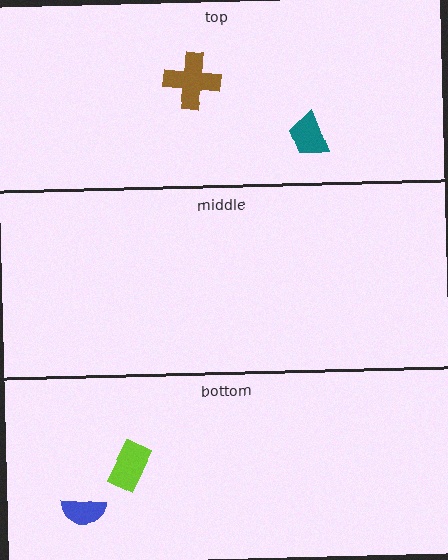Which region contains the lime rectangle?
The bottom region.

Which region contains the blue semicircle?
The bottom region.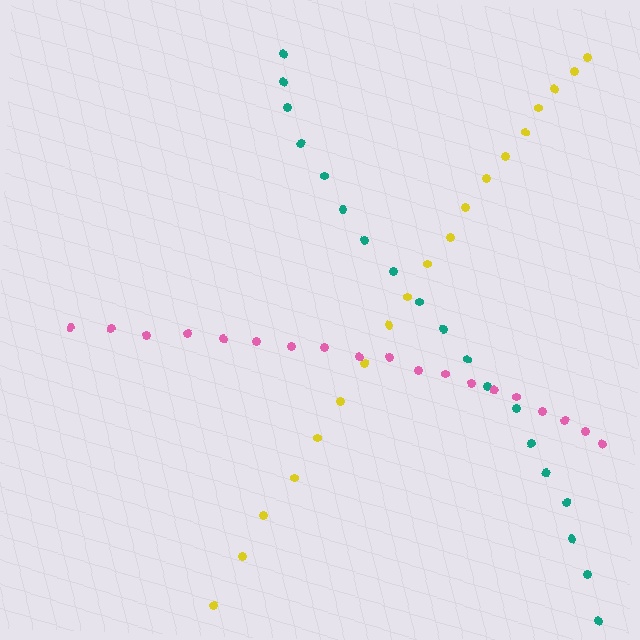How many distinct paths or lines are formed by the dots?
There are 3 distinct paths.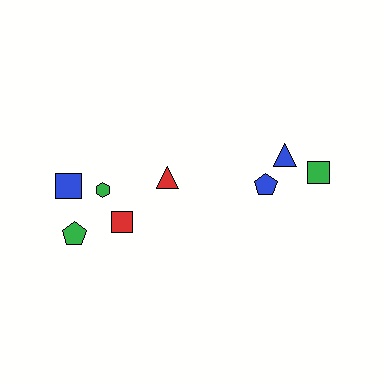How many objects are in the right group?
There are 3 objects.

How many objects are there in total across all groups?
There are 8 objects.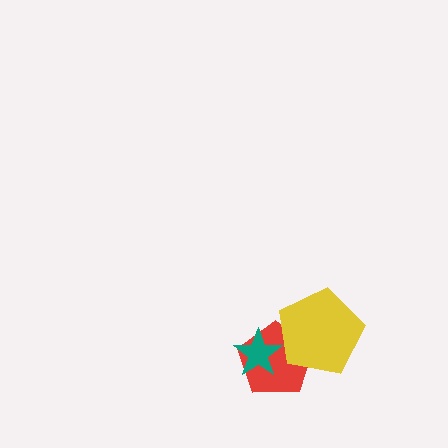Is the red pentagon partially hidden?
Yes, it is partially covered by another shape.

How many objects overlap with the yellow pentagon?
1 object overlaps with the yellow pentagon.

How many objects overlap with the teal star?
1 object overlaps with the teal star.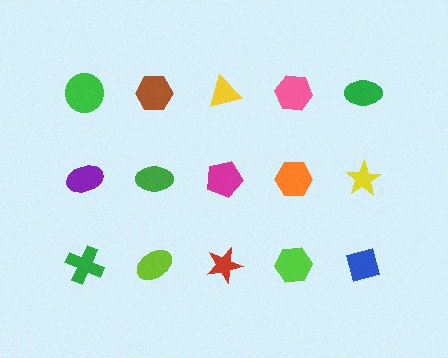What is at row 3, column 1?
A green cross.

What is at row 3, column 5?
A blue diamond.